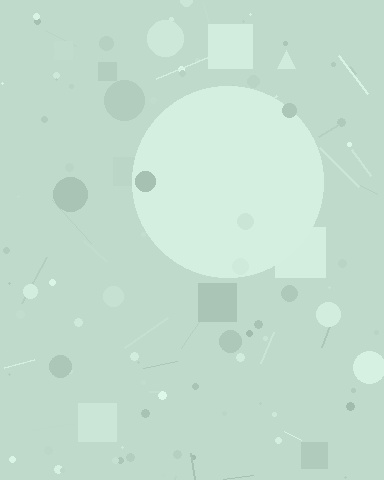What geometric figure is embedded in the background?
A circle is embedded in the background.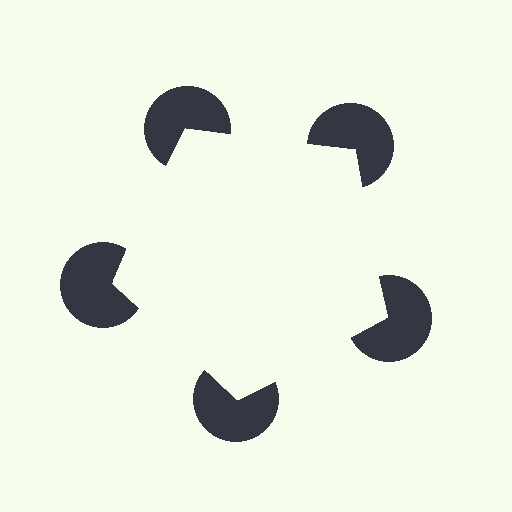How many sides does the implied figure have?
5 sides.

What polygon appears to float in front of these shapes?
An illusory pentagon — its edges are inferred from the aligned wedge cuts in the pac-man discs, not physically drawn.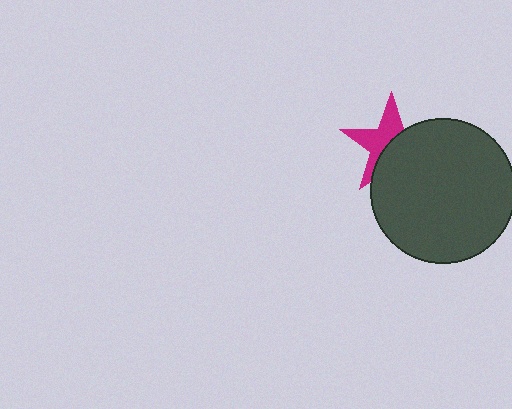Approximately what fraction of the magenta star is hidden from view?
Roughly 53% of the magenta star is hidden behind the dark gray circle.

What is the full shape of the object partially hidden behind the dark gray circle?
The partially hidden object is a magenta star.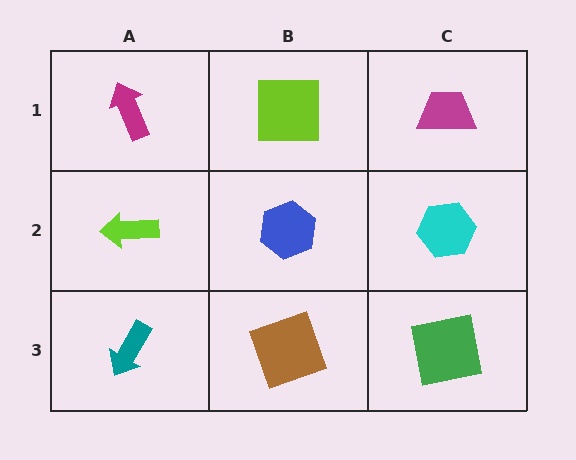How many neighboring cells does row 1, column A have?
2.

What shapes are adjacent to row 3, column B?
A blue hexagon (row 2, column B), a teal arrow (row 3, column A), a green square (row 3, column C).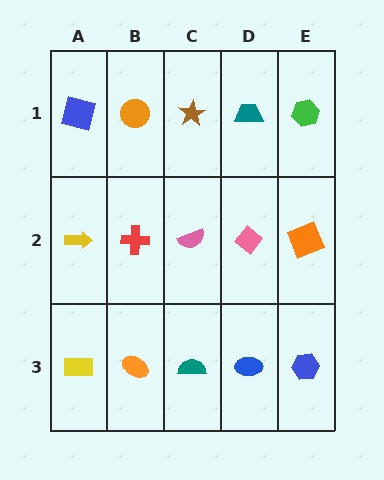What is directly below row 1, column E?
An orange square.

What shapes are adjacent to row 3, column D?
A pink diamond (row 2, column D), a teal semicircle (row 3, column C), a blue hexagon (row 3, column E).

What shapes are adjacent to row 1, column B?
A red cross (row 2, column B), a blue square (row 1, column A), a brown star (row 1, column C).